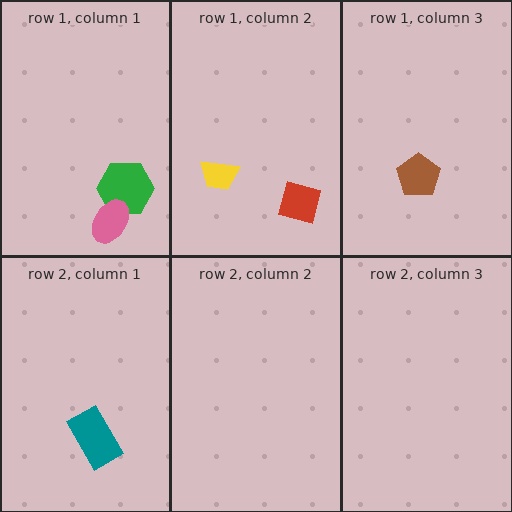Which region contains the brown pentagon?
The row 1, column 3 region.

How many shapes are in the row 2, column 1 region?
1.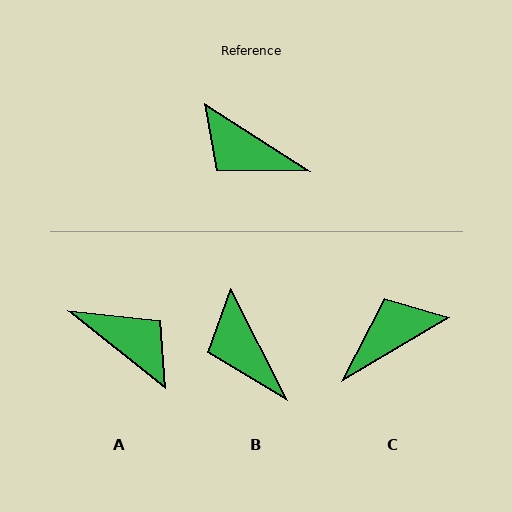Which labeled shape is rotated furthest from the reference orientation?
A, about 174 degrees away.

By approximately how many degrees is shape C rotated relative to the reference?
Approximately 117 degrees clockwise.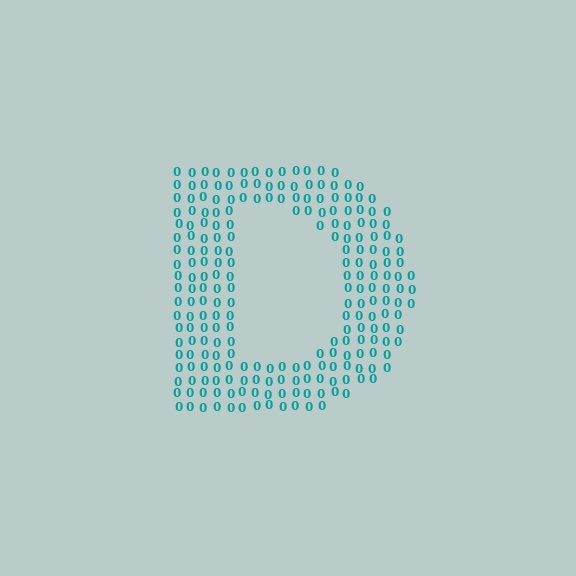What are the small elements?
The small elements are digit 0's.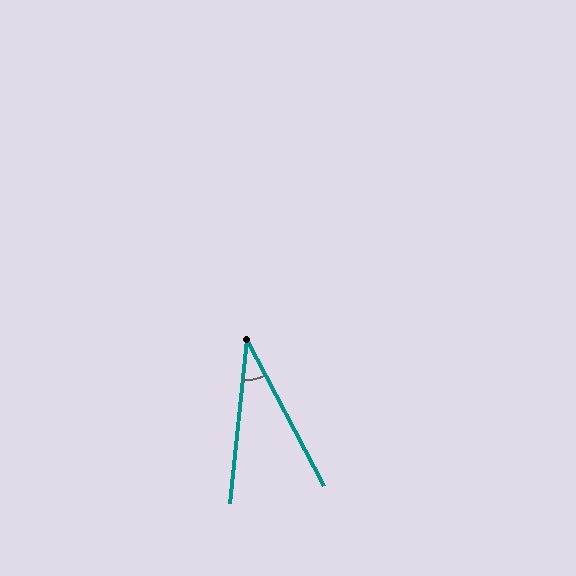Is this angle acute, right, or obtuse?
It is acute.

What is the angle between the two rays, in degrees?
Approximately 34 degrees.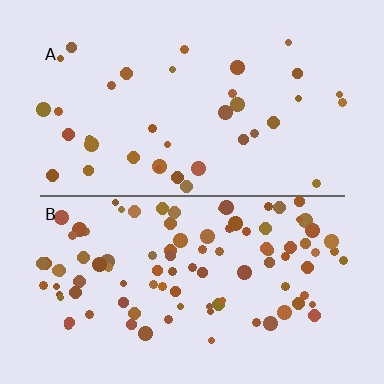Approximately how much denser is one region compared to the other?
Approximately 2.6× — region B over region A.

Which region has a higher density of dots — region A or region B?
B (the bottom).